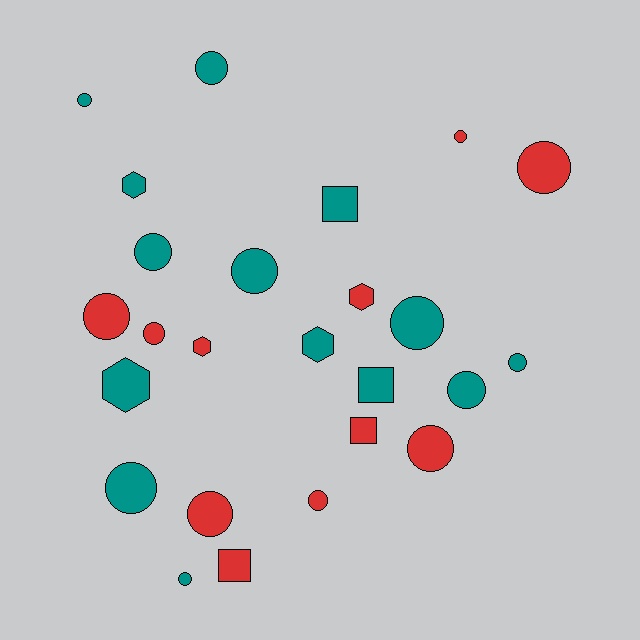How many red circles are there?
There are 7 red circles.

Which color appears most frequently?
Teal, with 14 objects.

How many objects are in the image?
There are 25 objects.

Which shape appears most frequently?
Circle, with 16 objects.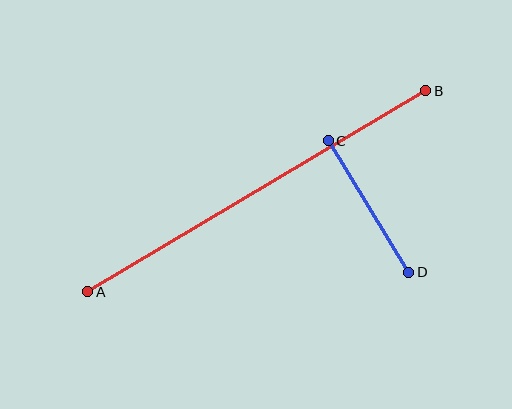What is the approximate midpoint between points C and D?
The midpoint is at approximately (369, 207) pixels.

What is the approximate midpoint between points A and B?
The midpoint is at approximately (257, 191) pixels.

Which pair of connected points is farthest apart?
Points A and B are farthest apart.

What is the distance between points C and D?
The distance is approximately 154 pixels.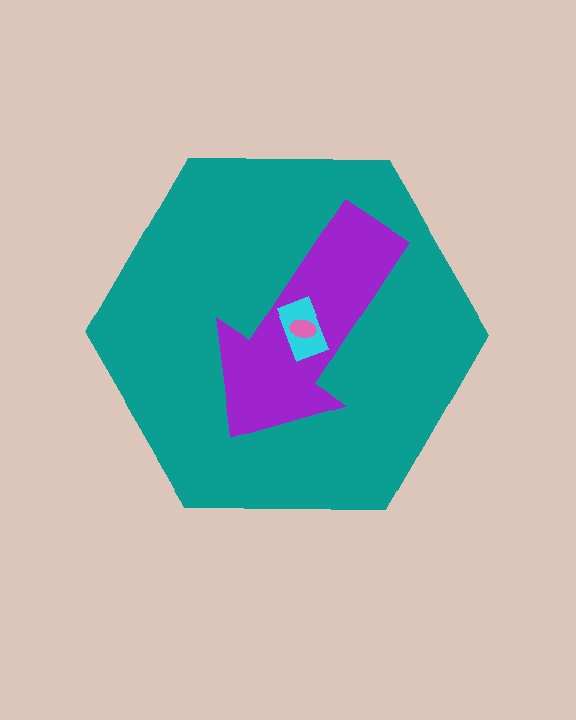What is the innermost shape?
The pink ellipse.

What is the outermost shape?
The teal hexagon.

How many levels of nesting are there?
4.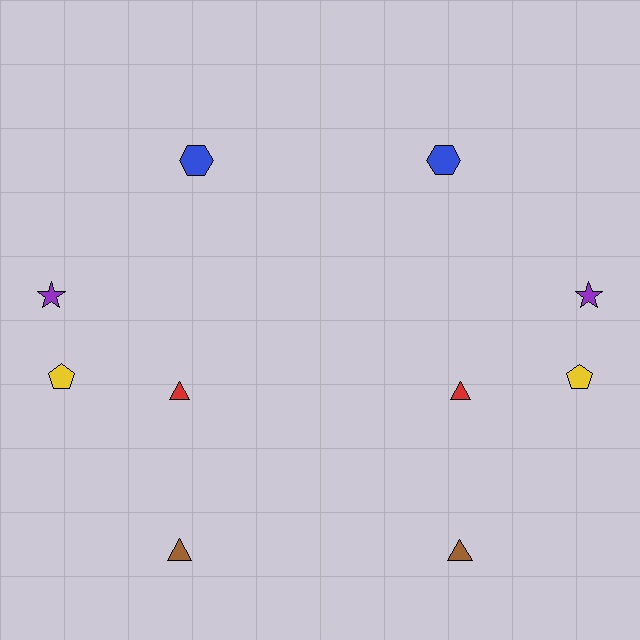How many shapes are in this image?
There are 10 shapes in this image.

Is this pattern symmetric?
Yes, this pattern has bilateral (reflection) symmetry.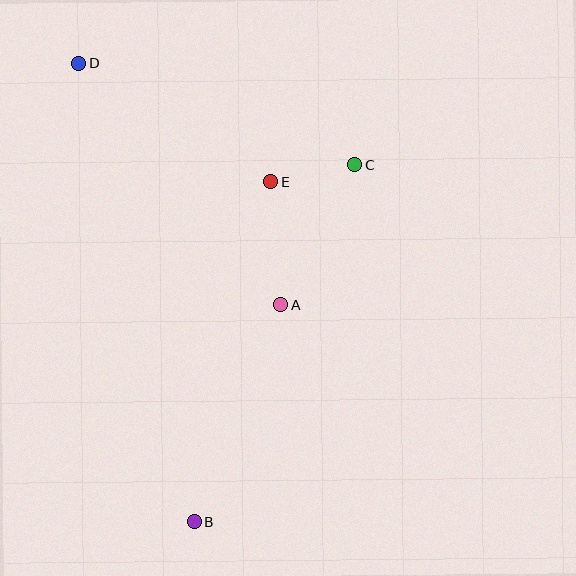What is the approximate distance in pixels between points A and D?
The distance between A and D is approximately 315 pixels.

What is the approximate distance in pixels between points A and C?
The distance between A and C is approximately 158 pixels.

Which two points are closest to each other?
Points C and E are closest to each other.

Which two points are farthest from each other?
Points B and D are farthest from each other.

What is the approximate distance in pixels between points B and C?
The distance between B and C is approximately 391 pixels.